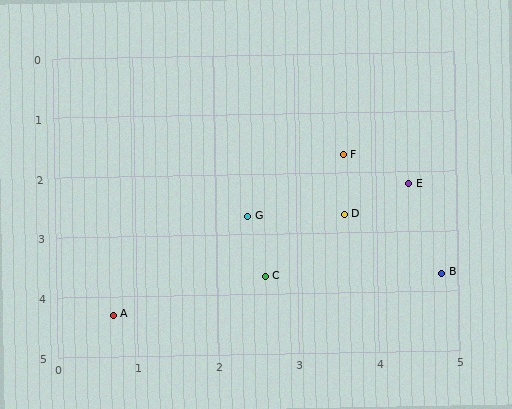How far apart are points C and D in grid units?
Points C and D are about 1.4 grid units apart.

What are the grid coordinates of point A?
Point A is at approximately (0.7, 4.3).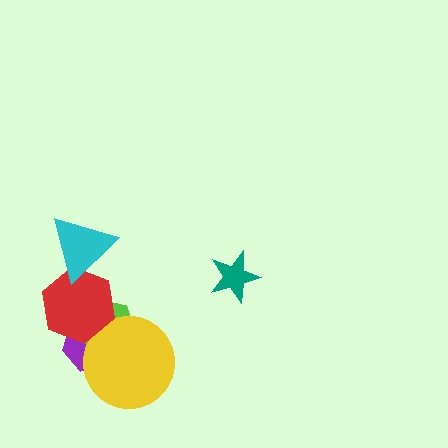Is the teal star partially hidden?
No, no other shape covers it.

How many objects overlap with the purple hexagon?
3 objects overlap with the purple hexagon.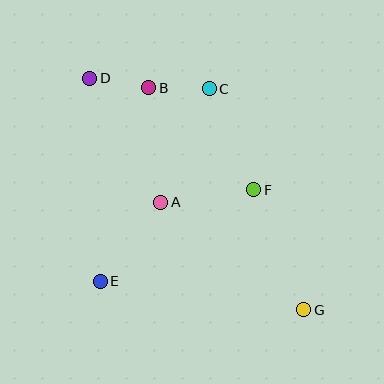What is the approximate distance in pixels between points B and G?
The distance between B and G is approximately 271 pixels.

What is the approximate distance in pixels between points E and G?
The distance between E and G is approximately 206 pixels.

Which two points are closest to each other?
Points B and D are closest to each other.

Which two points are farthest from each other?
Points D and G are farthest from each other.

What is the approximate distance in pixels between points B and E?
The distance between B and E is approximately 200 pixels.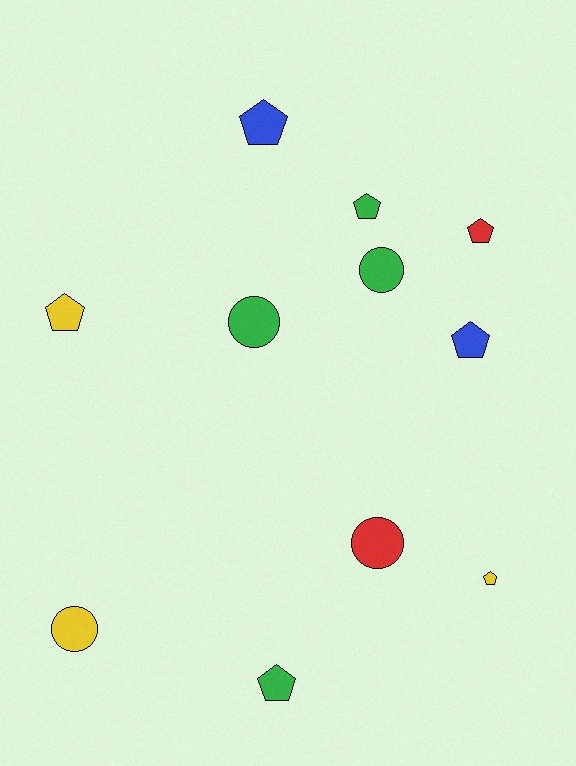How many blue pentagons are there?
There are 2 blue pentagons.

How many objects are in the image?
There are 11 objects.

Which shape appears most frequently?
Pentagon, with 7 objects.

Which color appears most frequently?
Green, with 4 objects.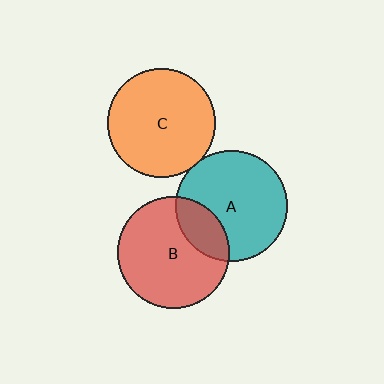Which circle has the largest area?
Circle B (red).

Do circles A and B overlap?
Yes.